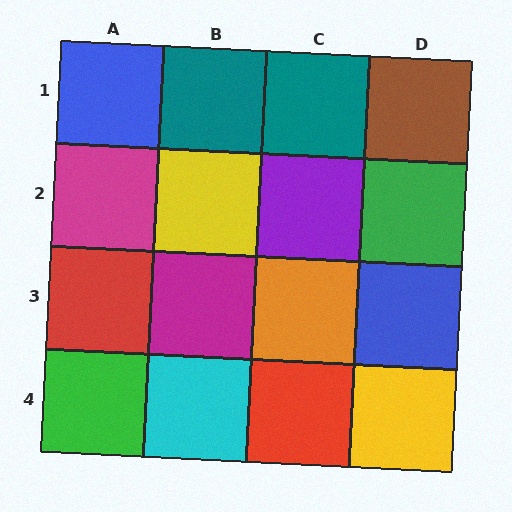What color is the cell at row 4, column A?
Green.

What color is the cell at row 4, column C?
Red.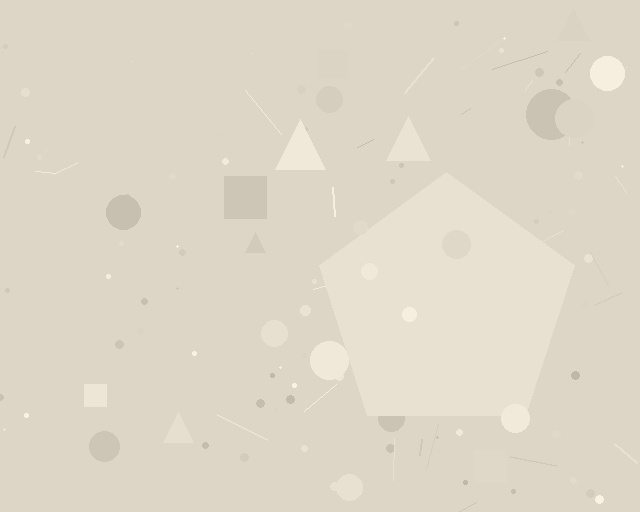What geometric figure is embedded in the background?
A pentagon is embedded in the background.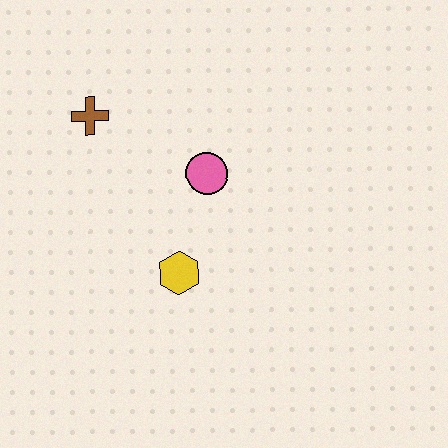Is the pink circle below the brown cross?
Yes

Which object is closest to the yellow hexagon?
The pink circle is closest to the yellow hexagon.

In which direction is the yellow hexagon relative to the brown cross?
The yellow hexagon is below the brown cross.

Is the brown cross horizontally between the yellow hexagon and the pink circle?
No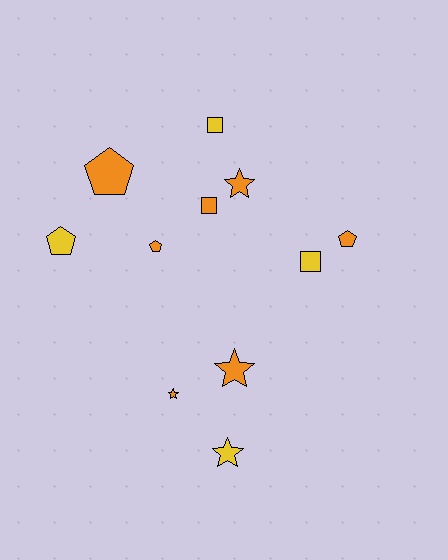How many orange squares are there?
There is 1 orange square.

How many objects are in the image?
There are 11 objects.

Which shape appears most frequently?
Star, with 4 objects.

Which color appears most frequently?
Orange, with 7 objects.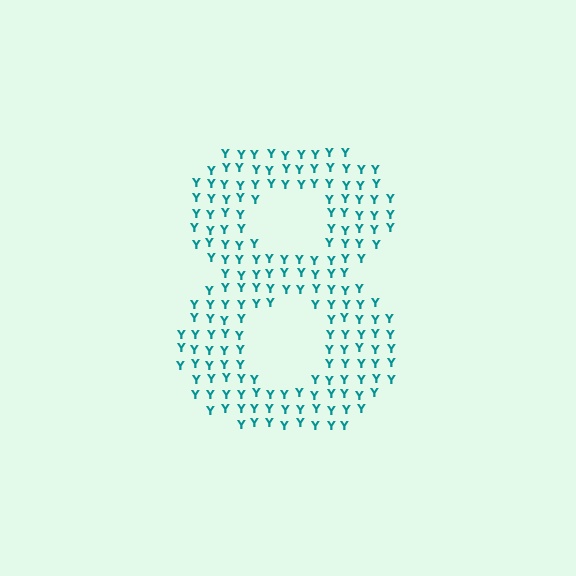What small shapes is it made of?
It is made of small letter Y's.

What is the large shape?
The large shape is the digit 8.